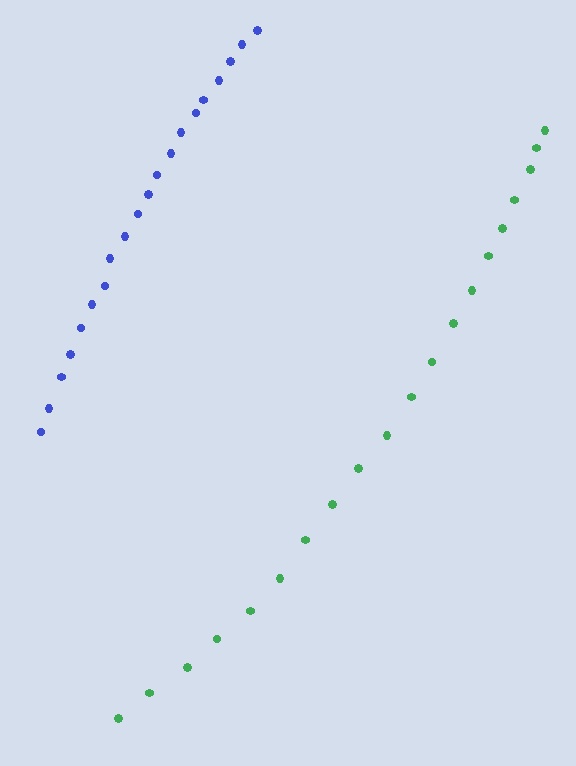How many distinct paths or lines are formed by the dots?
There are 2 distinct paths.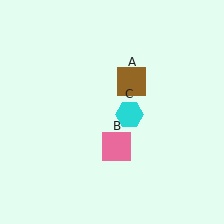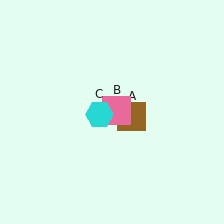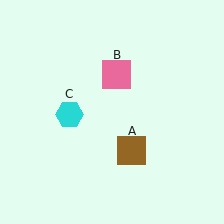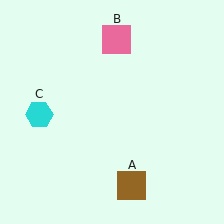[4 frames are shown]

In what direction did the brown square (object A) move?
The brown square (object A) moved down.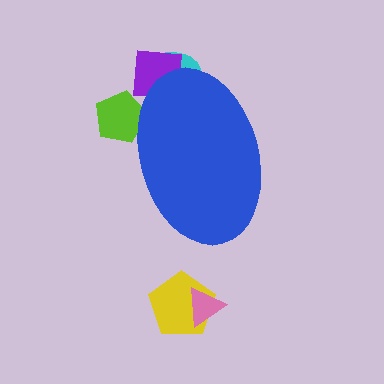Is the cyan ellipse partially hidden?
Yes, the cyan ellipse is partially hidden behind the blue ellipse.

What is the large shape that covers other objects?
A blue ellipse.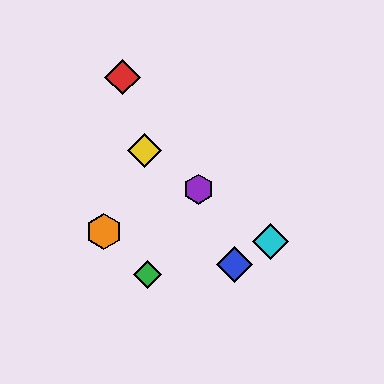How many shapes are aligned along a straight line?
3 shapes (the yellow diamond, the purple hexagon, the cyan diamond) are aligned along a straight line.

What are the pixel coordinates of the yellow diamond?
The yellow diamond is at (145, 151).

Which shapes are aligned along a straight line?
The yellow diamond, the purple hexagon, the cyan diamond are aligned along a straight line.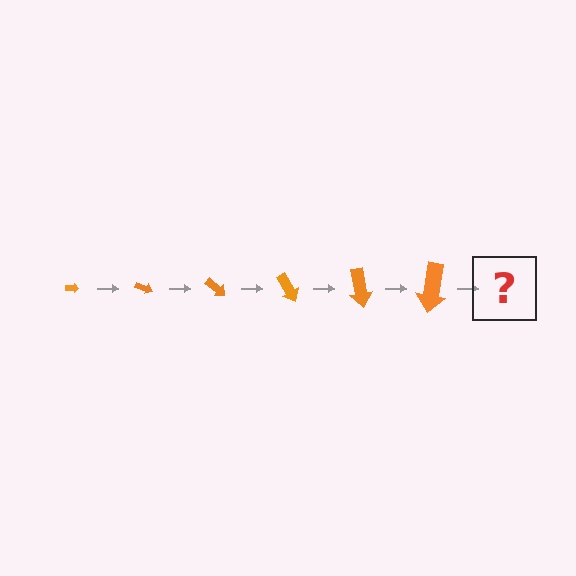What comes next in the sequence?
The next element should be an arrow, larger than the previous one and rotated 120 degrees from the start.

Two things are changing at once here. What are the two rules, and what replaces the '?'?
The two rules are that the arrow grows larger each step and it rotates 20 degrees each step. The '?' should be an arrow, larger than the previous one and rotated 120 degrees from the start.